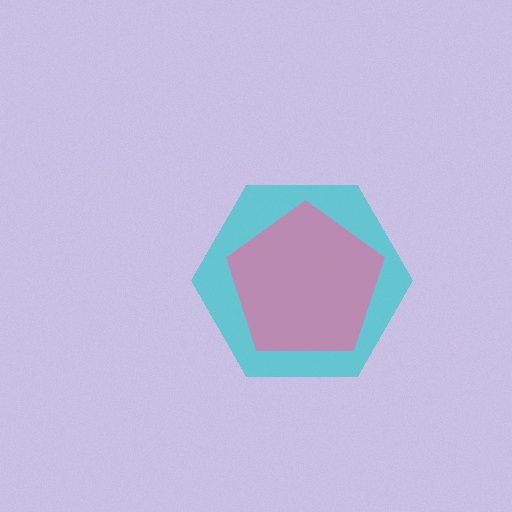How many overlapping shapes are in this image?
There are 2 overlapping shapes in the image.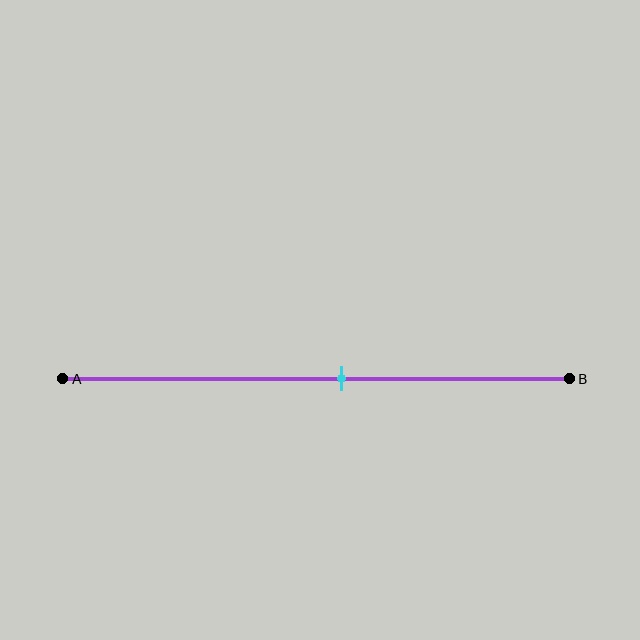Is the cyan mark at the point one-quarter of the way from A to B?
No, the mark is at about 55% from A, not at the 25% one-quarter point.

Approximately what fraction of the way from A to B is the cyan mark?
The cyan mark is approximately 55% of the way from A to B.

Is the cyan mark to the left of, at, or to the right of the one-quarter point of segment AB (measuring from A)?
The cyan mark is to the right of the one-quarter point of segment AB.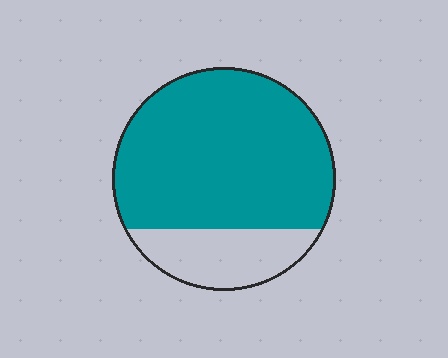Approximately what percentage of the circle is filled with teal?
Approximately 75%.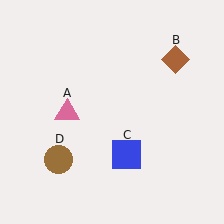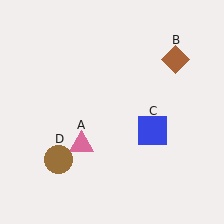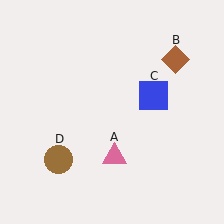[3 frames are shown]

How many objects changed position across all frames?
2 objects changed position: pink triangle (object A), blue square (object C).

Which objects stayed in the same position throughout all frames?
Brown diamond (object B) and brown circle (object D) remained stationary.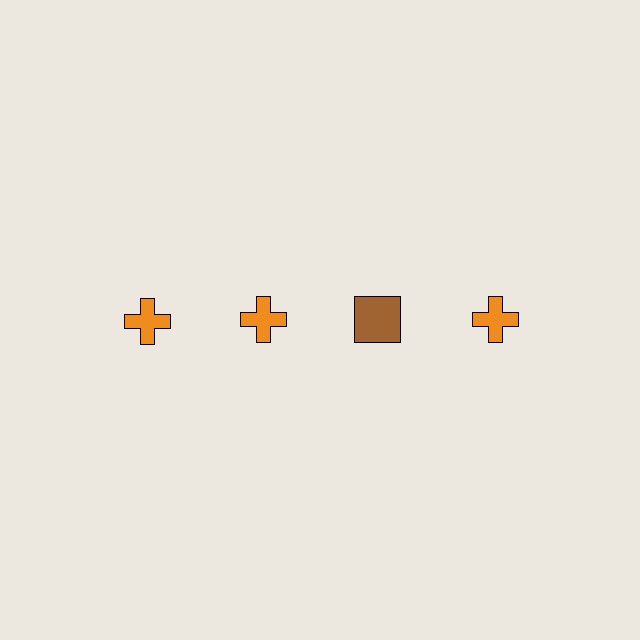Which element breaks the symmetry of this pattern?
The brown square in the top row, center column breaks the symmetry. All other shapes are orange crosses.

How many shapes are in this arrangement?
There are 4 shapes arranged in a grid pattern.